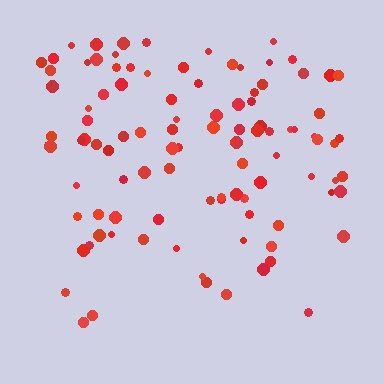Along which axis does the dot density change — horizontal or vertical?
Vertical.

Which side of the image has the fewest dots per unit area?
The bottom.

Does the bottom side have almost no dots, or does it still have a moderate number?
Still a moderate number, just noticeably fewer than the top.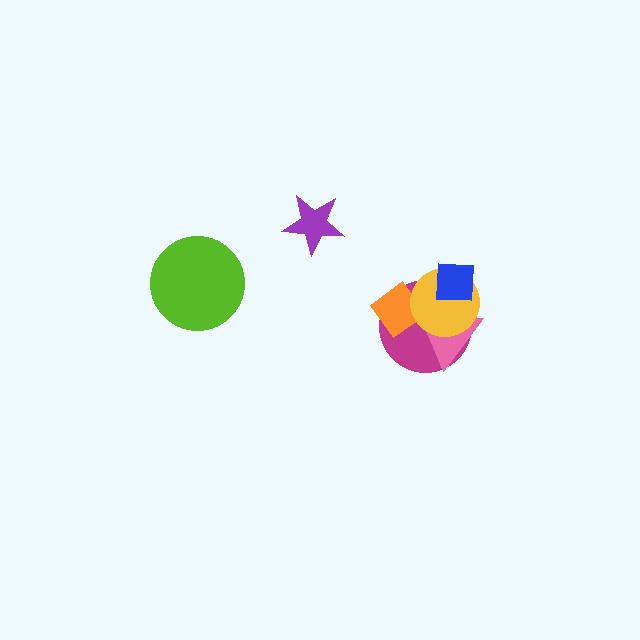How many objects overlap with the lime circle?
0 objects overlap with the lime circle.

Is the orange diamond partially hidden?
Yes, it is partially covered by another shape.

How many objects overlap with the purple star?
0 objects overlap with the purple star.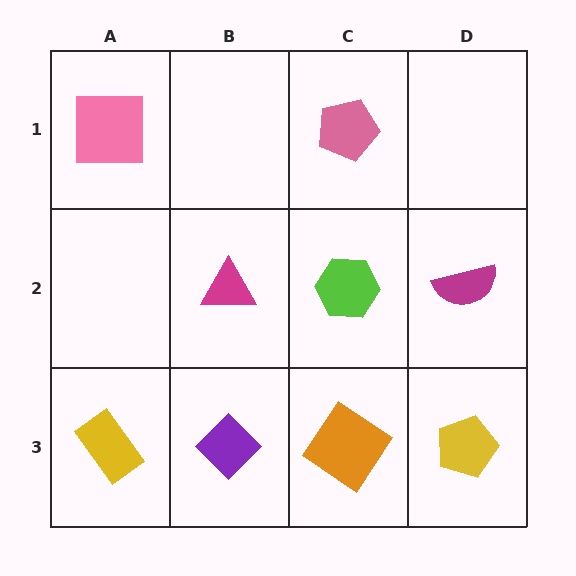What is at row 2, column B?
A magenta triangle.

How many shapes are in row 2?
3 shapes.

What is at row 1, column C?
A pink pentagon.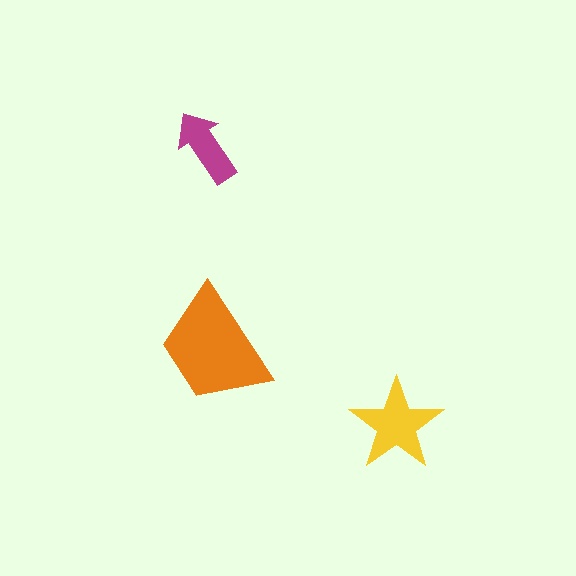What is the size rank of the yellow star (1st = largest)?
2nd.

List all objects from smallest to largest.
The magenta arrow, the yellow star, the orange trapezoid.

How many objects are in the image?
There are 3 objects in the image.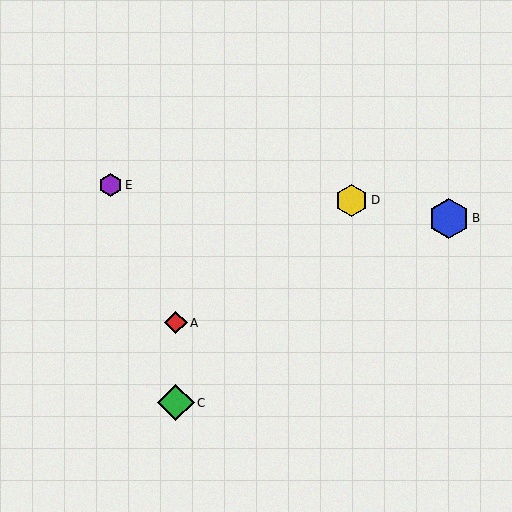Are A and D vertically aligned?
No, A is at x≈176 and D is at x≈351.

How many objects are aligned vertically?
2 objects (A, C) are aligned vertically.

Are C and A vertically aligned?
Yes, both are at x≈176.